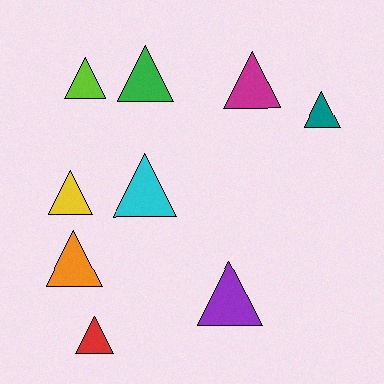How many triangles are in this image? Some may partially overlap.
There are 9 triangles.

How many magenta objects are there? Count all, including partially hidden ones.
There is 1 magenta object.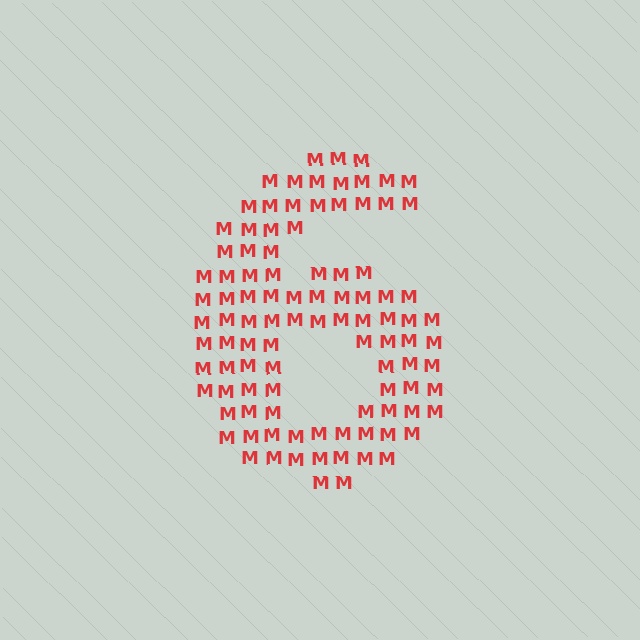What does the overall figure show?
The overall figure shows the digit 6.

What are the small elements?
The small elements are letter M's.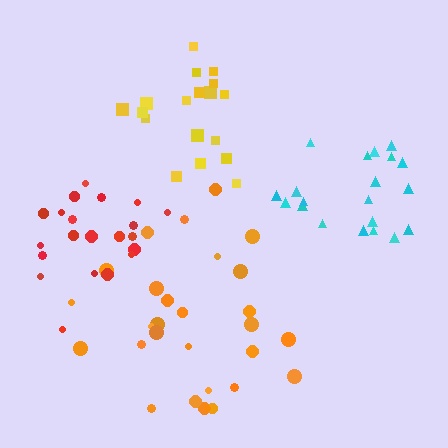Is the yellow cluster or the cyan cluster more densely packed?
Yellow.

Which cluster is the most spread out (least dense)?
Cyan.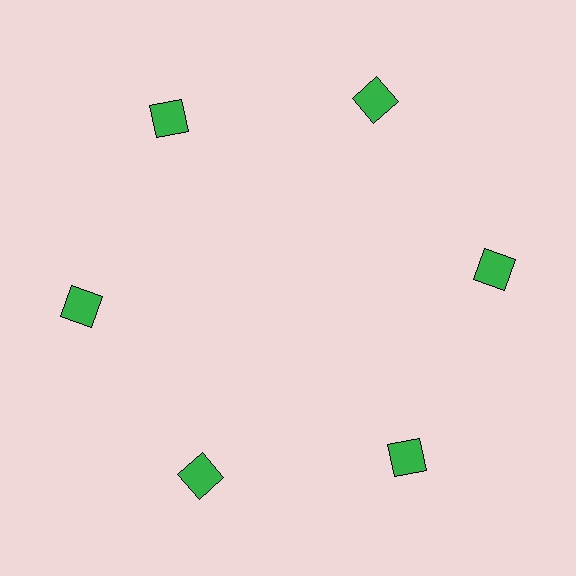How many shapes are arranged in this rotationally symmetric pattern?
There are 6 shapes, arranged in 6 groups of 1.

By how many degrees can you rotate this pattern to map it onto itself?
The pattern maps onto itself every 60 degrees of rotation.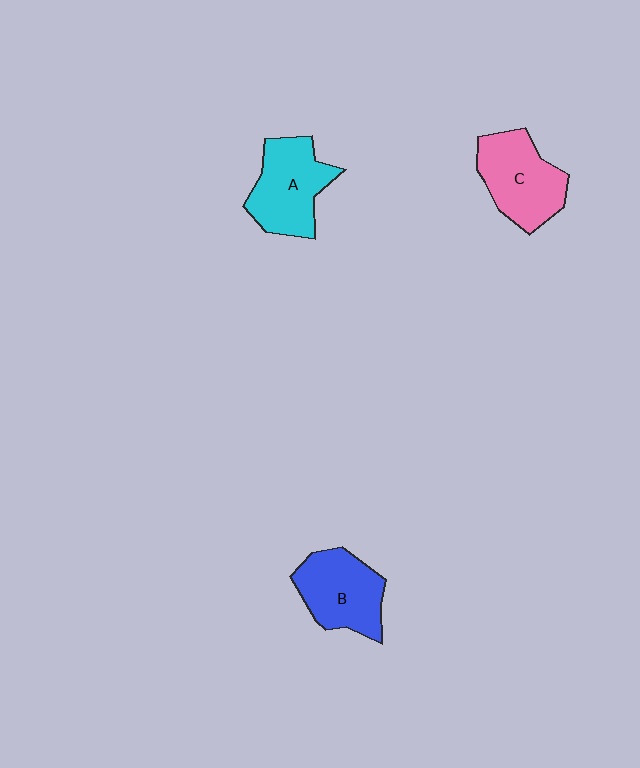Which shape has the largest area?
Shape C (pink).